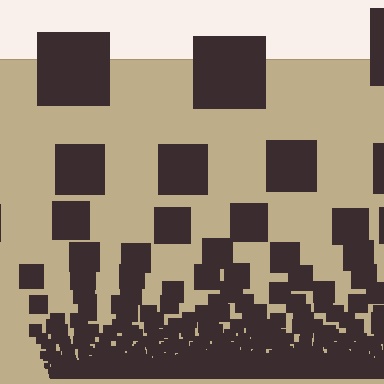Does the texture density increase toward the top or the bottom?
Density increases toward the bottom.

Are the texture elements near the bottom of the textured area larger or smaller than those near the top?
Smaller. The gradient is inverted — elements near the bottom are smaller and denser.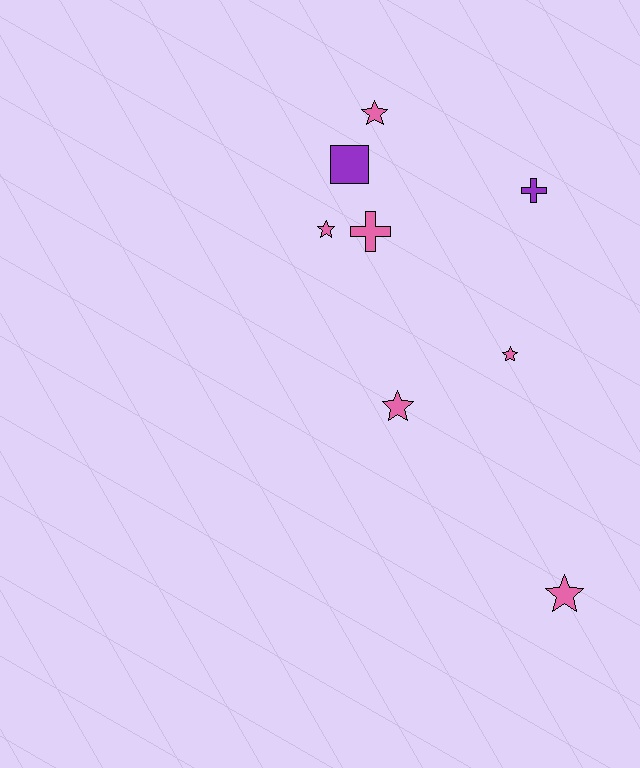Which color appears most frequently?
Pink, with 6 objects.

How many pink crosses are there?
There is 1 pink cross.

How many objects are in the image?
There are 8 objects.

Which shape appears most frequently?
Star, with 5 objects.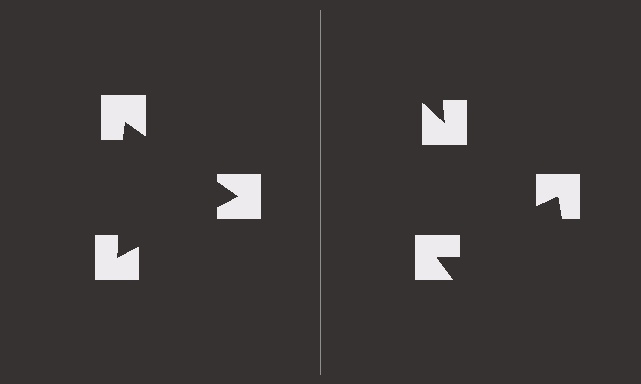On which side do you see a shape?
An illusory triangle appears on the left side. On the right side the wedge cuts are rotated, so no coherent shape forms.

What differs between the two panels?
The notched squares are positioned identically on both sides; only the wedge orientations differ. On the left they align to a triangle; on the right they are misaligned.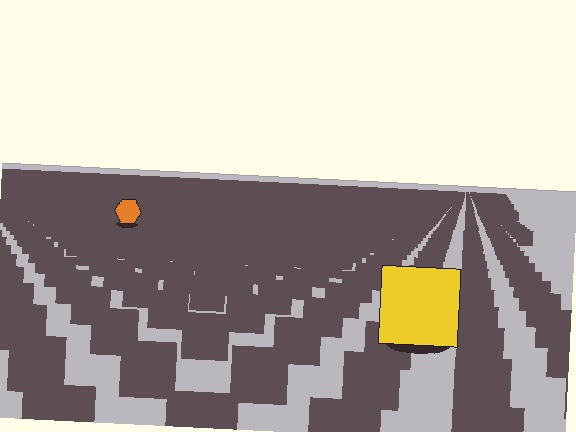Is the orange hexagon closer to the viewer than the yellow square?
No. The yellow square is closer — you can tell from the texture gradient: the ground texture is coarser near it.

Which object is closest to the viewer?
The yellow square is closest. The texture marks near it are larger and more spread out.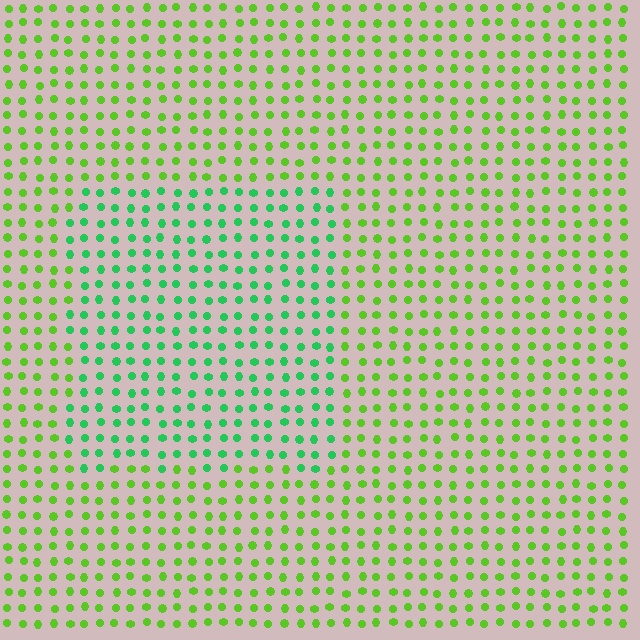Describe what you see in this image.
The image is filled with small lime elements in a uniform arrangement. A rectangle-shaped region is visible where the elements are tinted to a slightly different hue, forming a subtle color boundary.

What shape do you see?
I see a rectangle.